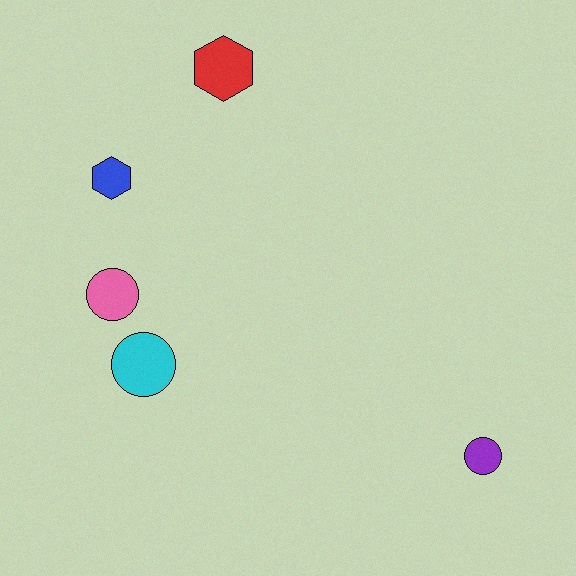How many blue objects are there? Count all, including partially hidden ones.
There is 1 blue object.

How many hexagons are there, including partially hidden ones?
There are 2 hexagons.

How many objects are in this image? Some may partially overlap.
There are 5 objects.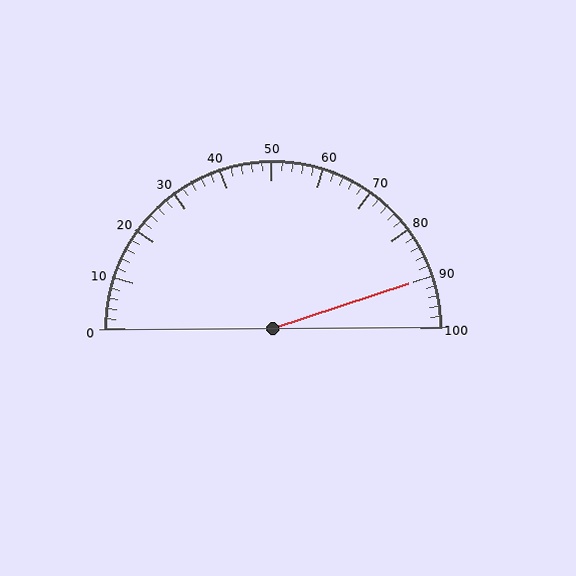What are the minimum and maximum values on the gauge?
The gauge ranges from 0 to 100.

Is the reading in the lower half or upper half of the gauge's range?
The reading is in the upper half of the range (0 to 100).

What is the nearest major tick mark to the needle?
The nearest major tick mark is 90.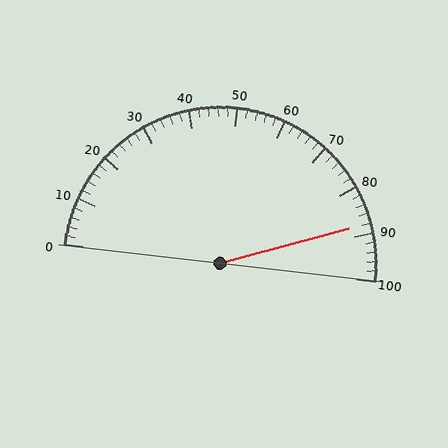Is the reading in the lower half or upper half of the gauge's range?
The reading is in the upper half of the range (0 to 100).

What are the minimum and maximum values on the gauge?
The gauge ranges from 0 to 100.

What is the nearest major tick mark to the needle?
The nearest major tick mark is 90.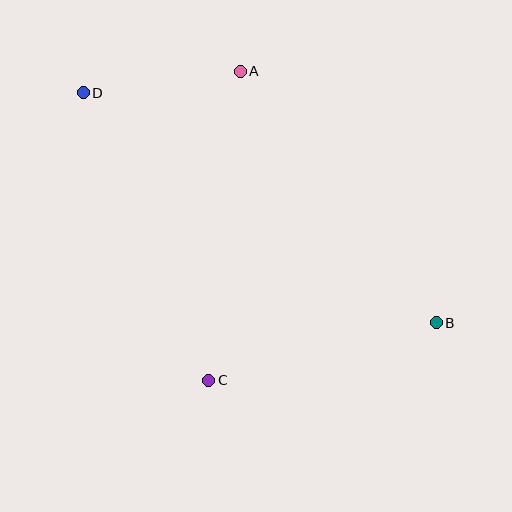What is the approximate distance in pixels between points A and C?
The distance between A and C is approximately 311 pixels.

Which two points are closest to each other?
Points A and D are closest to each other.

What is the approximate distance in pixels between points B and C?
The distance between B and C is approximately 234 pixels.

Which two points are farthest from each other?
Points B and D are farthest from each other.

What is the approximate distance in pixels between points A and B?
The distance between A and B is approximately 319 pixels.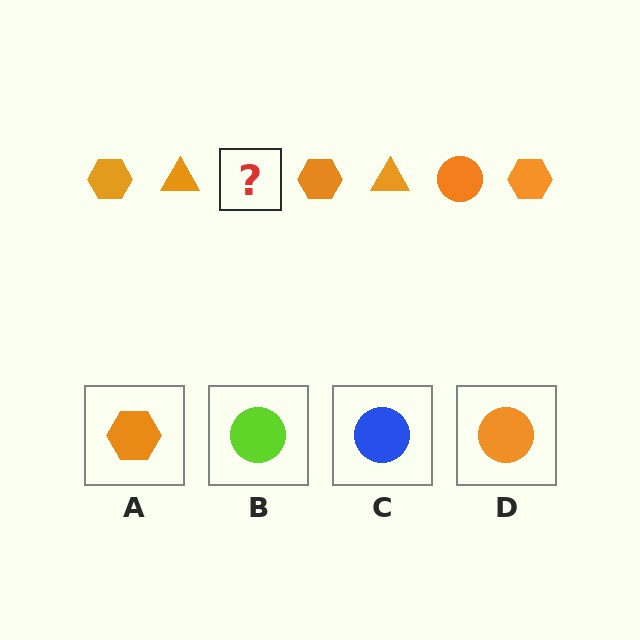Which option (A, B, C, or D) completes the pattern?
D.